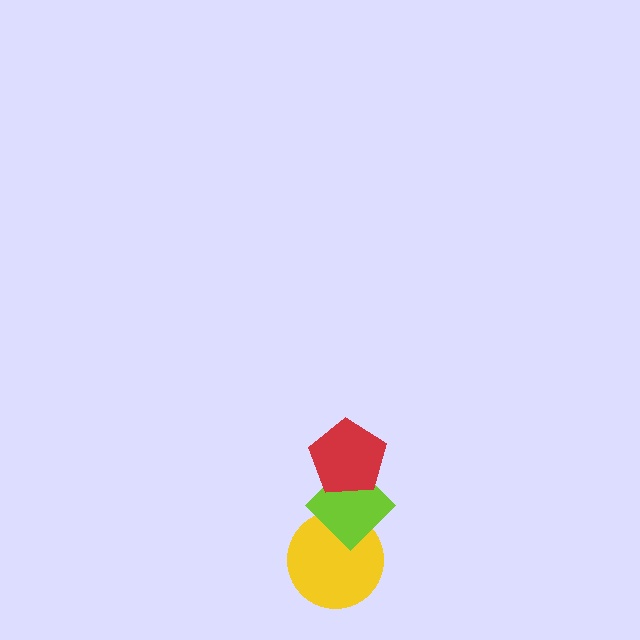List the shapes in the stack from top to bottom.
From top to bottom: the red pentagon, the lime diamond, the yellow circle.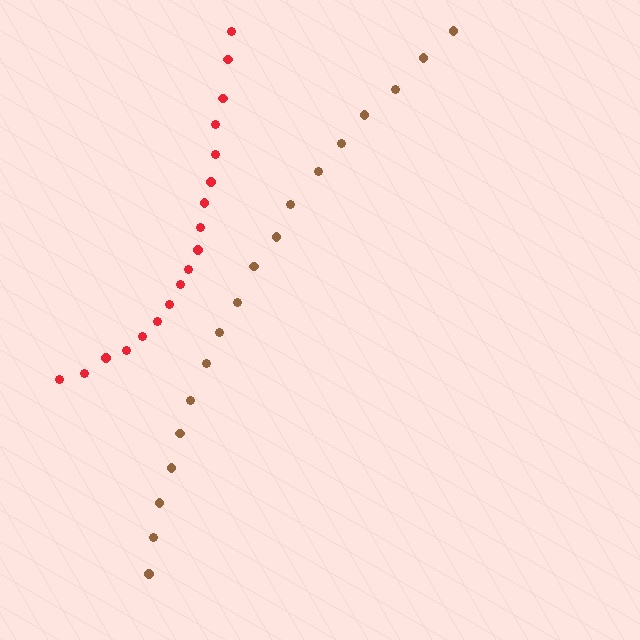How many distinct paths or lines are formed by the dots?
There are 2 distinct paths.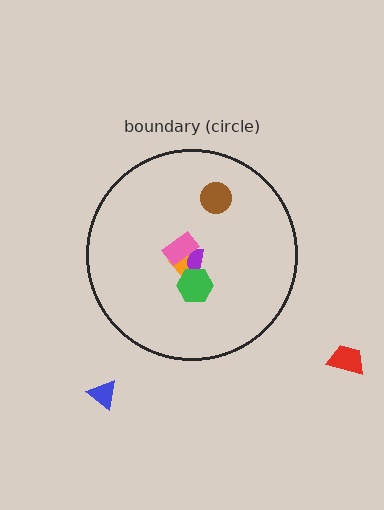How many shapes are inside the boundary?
5 inside, 2 outside.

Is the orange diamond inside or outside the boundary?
Inside.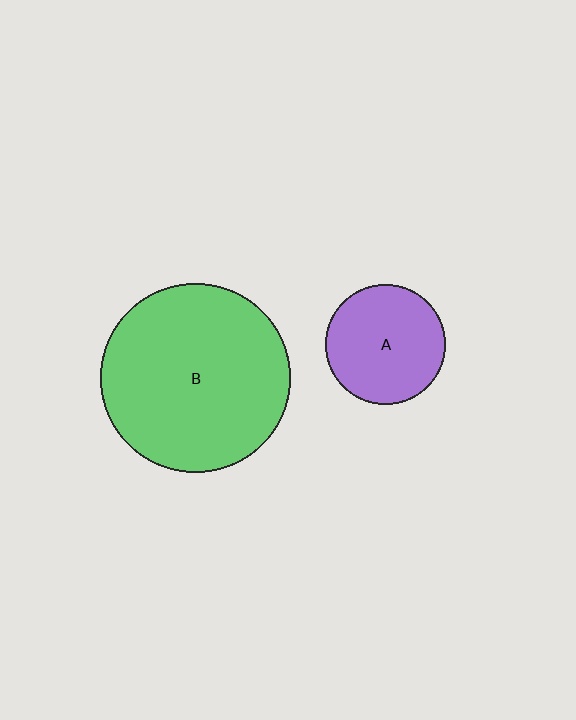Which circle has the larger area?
Circle B (green).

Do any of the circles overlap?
No, none of the circles overlap.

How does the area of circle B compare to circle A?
Approximately 2.5 times.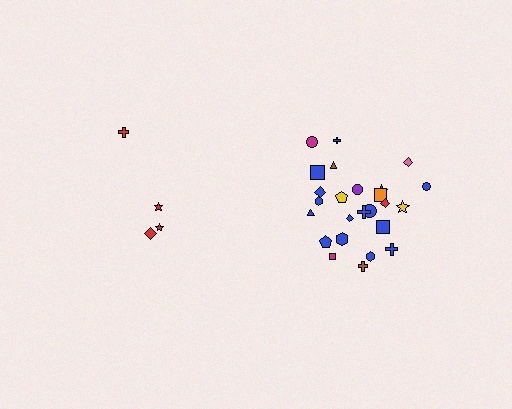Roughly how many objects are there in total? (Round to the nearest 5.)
Roughly 30 objects in total.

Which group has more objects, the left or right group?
The right group.